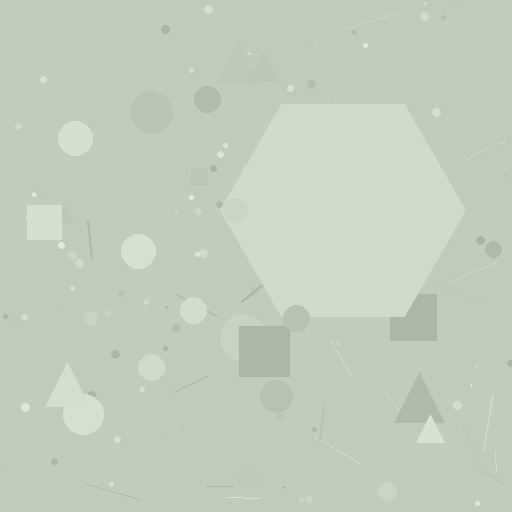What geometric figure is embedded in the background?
A hexagon is embedded in the background.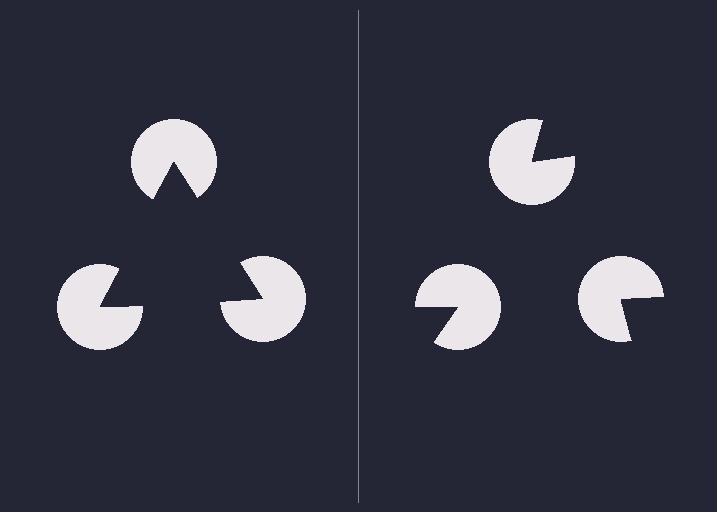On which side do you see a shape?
An illusory triangle appears on the left side. On the right side the wedge cuts are rotated, so no coherent shape forms.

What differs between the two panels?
The pac-man discs are positioned identically on both sides; only the wedge orientations differ. On the left they align to a triangle; on the right they are misaligned.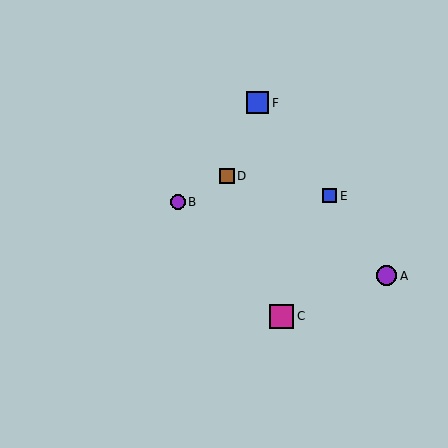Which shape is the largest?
The magenta square (labeled C) is the largest.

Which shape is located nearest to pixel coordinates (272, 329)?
The magenta square (labeled C) at (282, 316) is nearest to that location.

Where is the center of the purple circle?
The center of the purple circle is at (387, 276).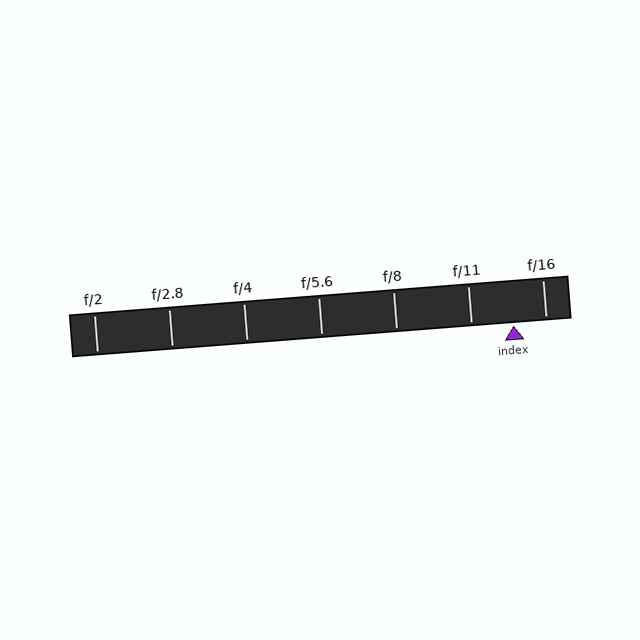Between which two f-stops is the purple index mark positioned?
The index mark is between f/11 and f/16.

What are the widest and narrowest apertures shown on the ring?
The widest aperture shown is f/2 and the narrowest is f/16.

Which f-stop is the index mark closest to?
The index mark is closest to f/16.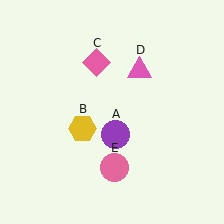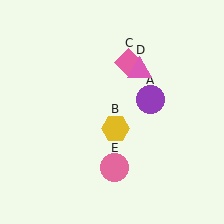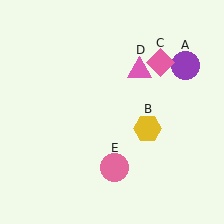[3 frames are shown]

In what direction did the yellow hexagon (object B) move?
The yellow hexagon (object B) moved right.